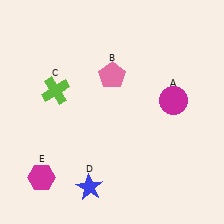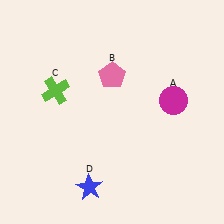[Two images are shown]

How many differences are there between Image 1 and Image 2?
There is 1 difference between the two images.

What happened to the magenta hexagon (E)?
The magenta hexagon (E) was removed in Image 2. It was in the bottom-left area of Image 1.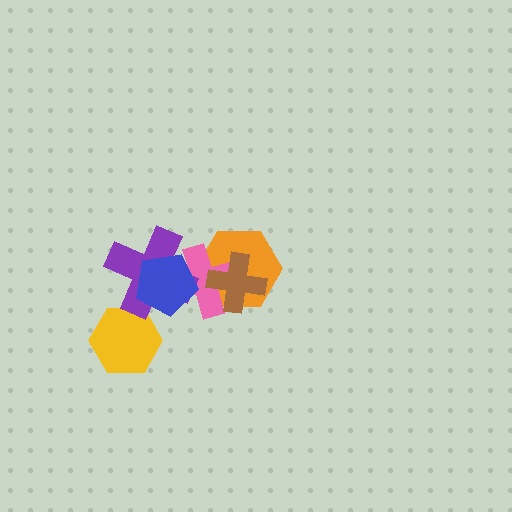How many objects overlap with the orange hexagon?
2 objects overlap with the orange hexagon.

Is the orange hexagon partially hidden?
Yes, it is partially covered by another shape.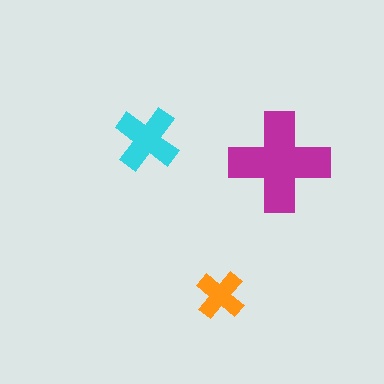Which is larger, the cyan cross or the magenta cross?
The magenta one.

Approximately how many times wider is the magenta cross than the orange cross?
About 2 times wider.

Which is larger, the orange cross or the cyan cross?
The cyan one.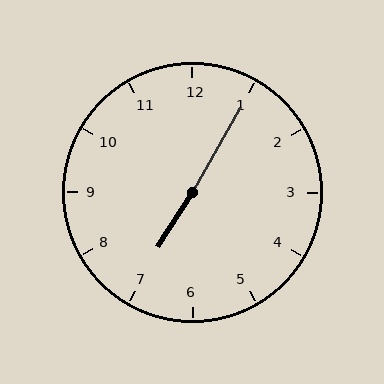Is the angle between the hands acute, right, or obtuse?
It is obtuse.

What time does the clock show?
7:05.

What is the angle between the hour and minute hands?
Approximately 178 degrees.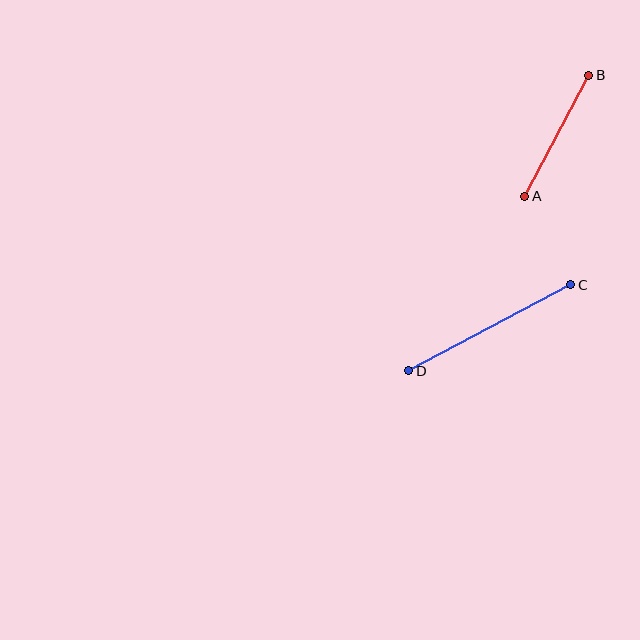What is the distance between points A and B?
The distance is approximately 137 pixels.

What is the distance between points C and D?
The distance is approximately 183 pixels.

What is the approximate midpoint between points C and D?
The midpoint is at approximately (490, 328) pixels.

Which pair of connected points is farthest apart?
Points C and D are farthest apart.